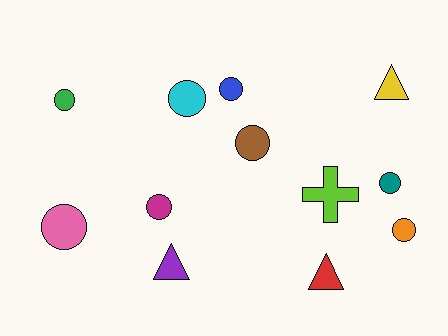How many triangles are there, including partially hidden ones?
There are 3 triangles.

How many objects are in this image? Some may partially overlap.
There are 12 objects.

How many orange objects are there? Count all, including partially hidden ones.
There is 1 orange object.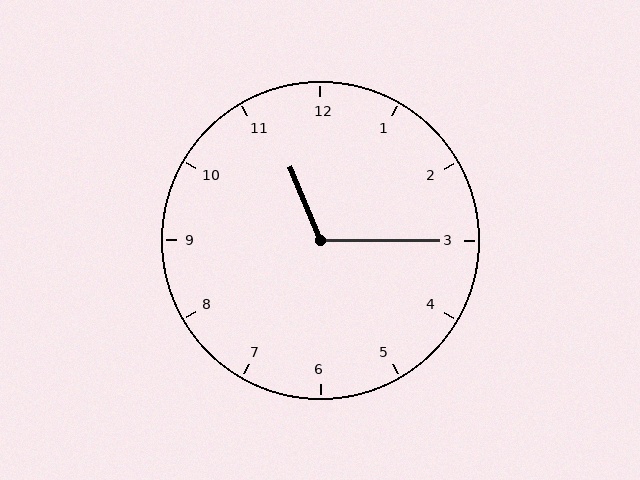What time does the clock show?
11:15.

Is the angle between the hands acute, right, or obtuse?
It is obtuse.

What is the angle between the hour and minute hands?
Approximately 112 degrees.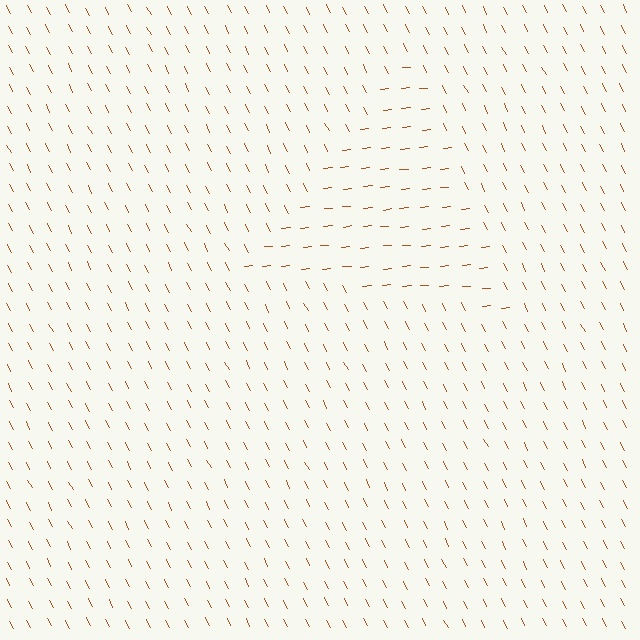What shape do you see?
I see a triangle.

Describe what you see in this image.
The image is filled with small brown line segments. A triangle region in the image has lines oriented differently from the surrounding lines, creating a visible texture boundary.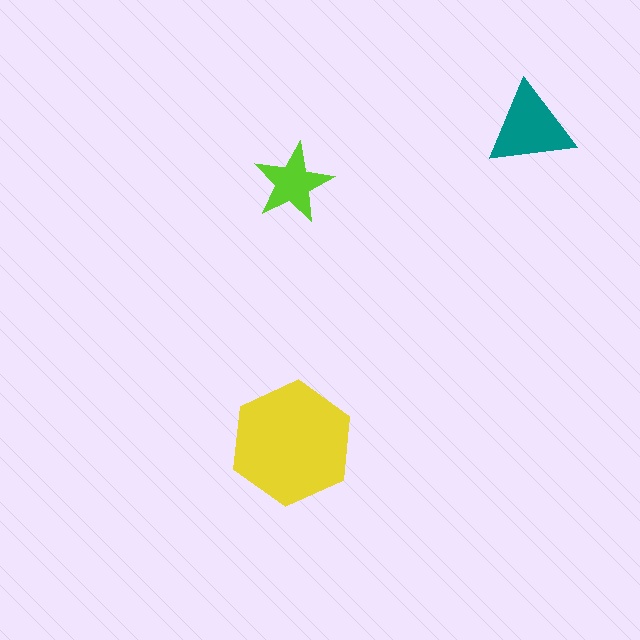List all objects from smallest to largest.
The lime star, the teal triangle, the yellow hexagon.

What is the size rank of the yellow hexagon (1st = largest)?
1st.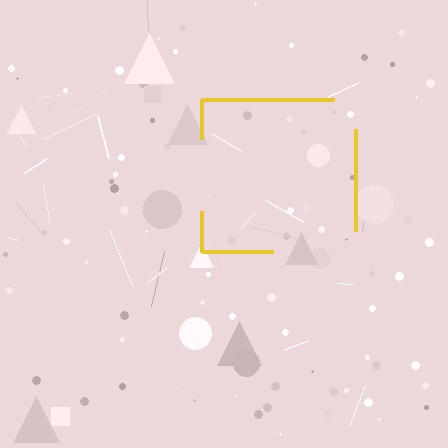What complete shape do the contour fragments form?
The contour fragments form a square.